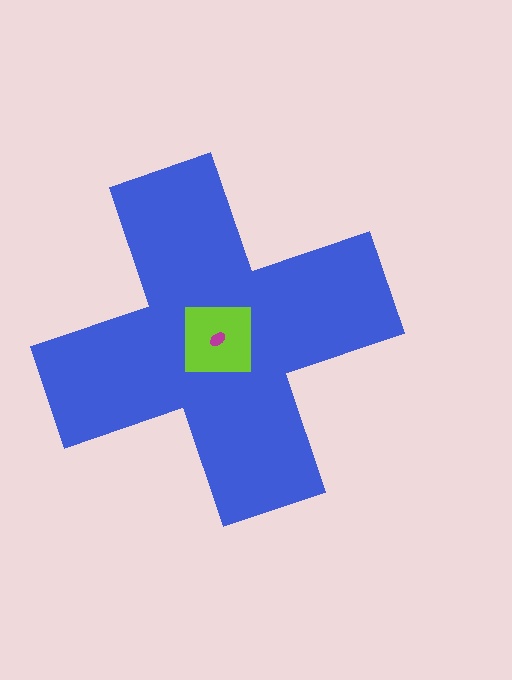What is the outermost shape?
The blue cross.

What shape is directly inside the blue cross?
The lime square.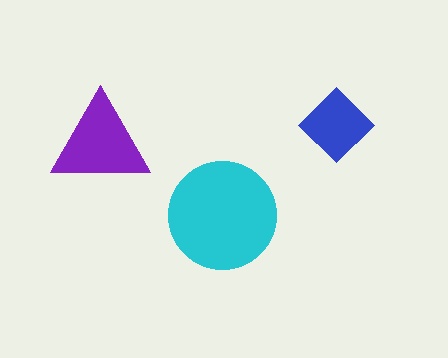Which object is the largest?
The cyan circle.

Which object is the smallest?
The blue diamond.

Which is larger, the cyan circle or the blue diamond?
The cyan circle.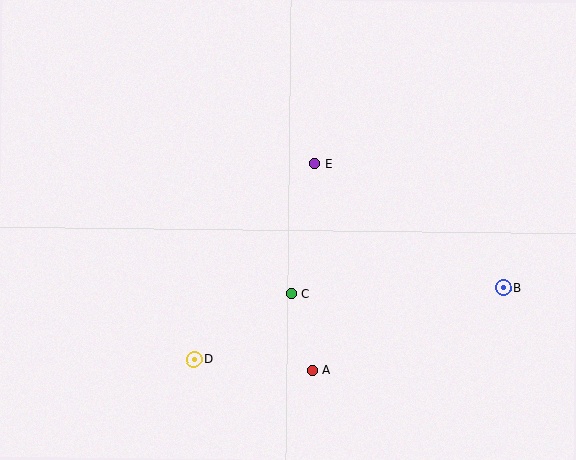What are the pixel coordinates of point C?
Point C is at (292, 294).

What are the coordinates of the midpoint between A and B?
The midpoint between A and B is at (408, 329).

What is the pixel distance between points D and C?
The distance between D and C is 118 pixels.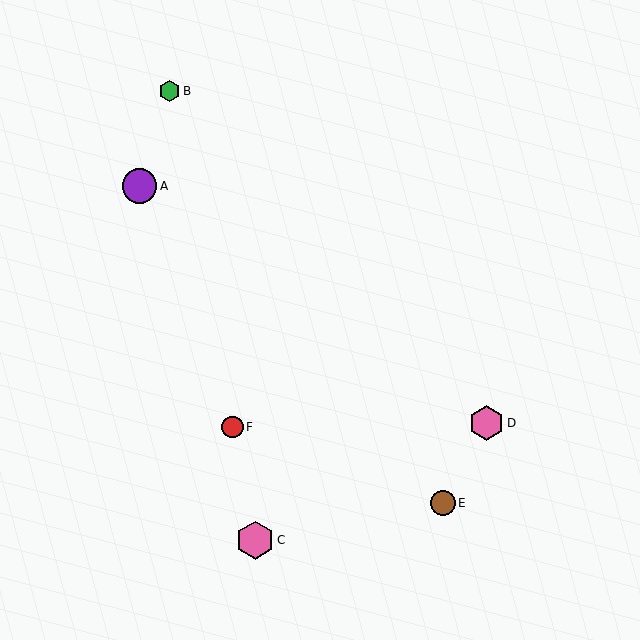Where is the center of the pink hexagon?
The center of the pink hexagon is at (487, 423).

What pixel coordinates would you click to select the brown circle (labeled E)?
Click at (443, 503) to select the brown circle E.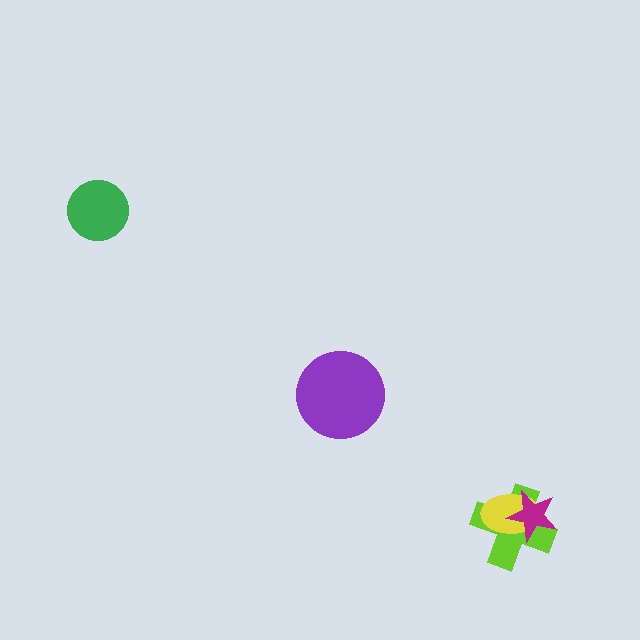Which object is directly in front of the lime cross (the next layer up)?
The yellow ellipse is directly in front of the lime cross.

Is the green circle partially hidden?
No, no other shape covers it.